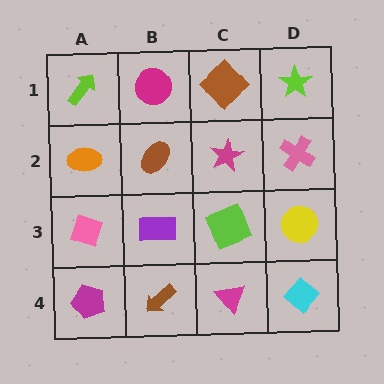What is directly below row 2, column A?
A pink diamond.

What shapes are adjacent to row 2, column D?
A lime star (row 1, column D), a yellow circle (row 3, column D), a magenta star (row 2, column C).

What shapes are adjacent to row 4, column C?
A lime square (row 3, column C), a brown arrow (row 4, column B), a cyan diamond (row 4, column D).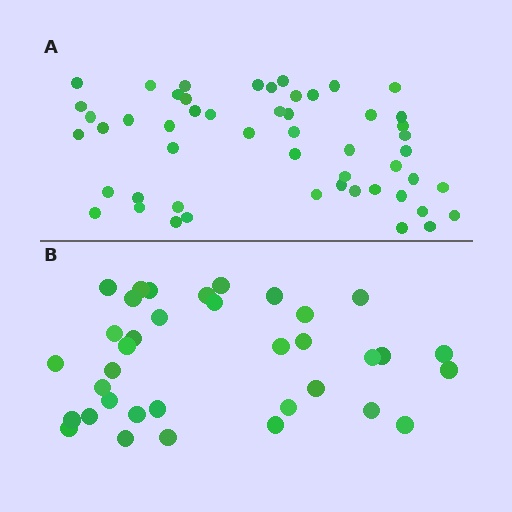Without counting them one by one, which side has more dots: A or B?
Region A (the top region) has more dots.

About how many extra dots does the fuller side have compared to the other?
Region A has approximately 15 more dots than region B.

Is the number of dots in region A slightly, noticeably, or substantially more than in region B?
Region A has noticeably more, but not dramatically so. The ratio is roughly 1.4 to 1.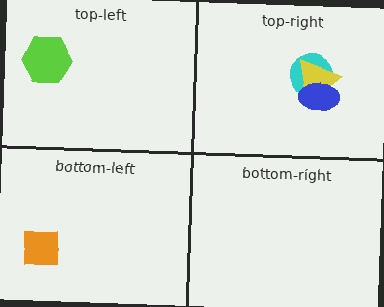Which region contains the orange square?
The bottom-left region.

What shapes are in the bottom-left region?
The orange square.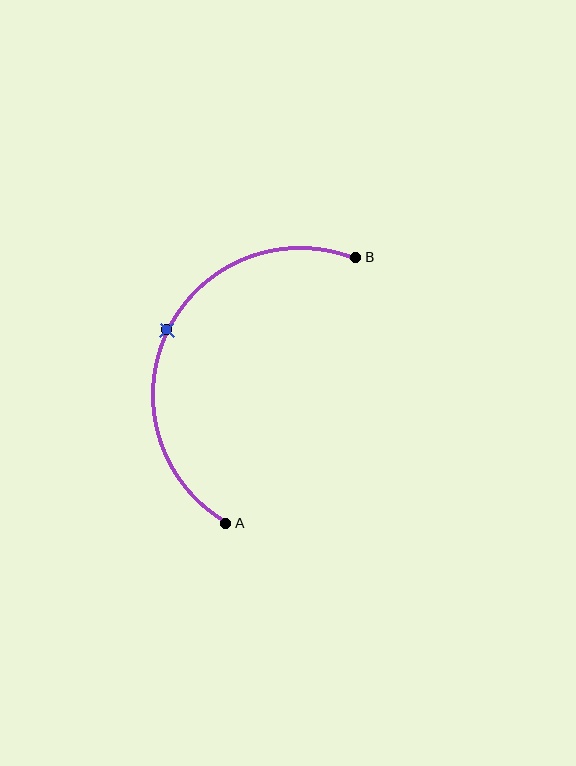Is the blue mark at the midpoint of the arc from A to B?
Yes. The blue mark lies on the arc at equal arc-length from both A and B — it is the arc midpoint.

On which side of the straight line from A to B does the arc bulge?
The arc bulges to the left of the straight line connecting A and B.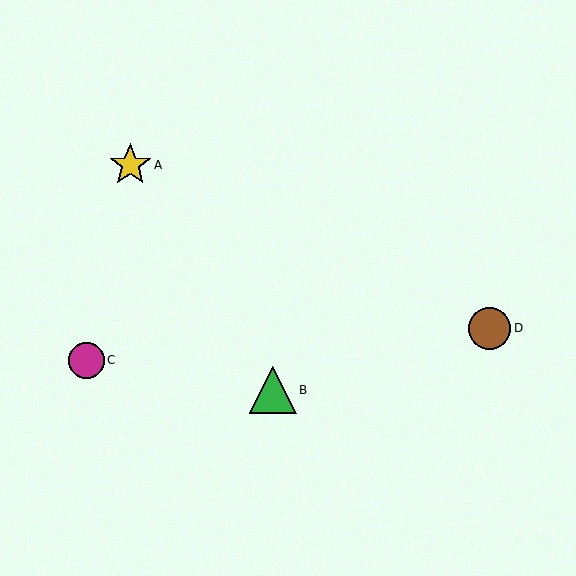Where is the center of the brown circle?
The center of the brown circle is at (490, 328).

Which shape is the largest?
The green triangle (labeled B) is the largest.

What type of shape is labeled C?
Shape C is a magenta circle.